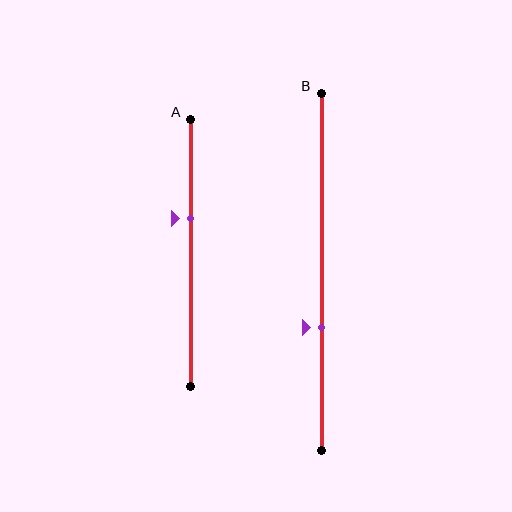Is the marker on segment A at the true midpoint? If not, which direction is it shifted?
No, the marker on segment A is shifted upward by about 13% of the segment length.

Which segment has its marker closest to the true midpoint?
Segment A has its marker closest to the true midpoint.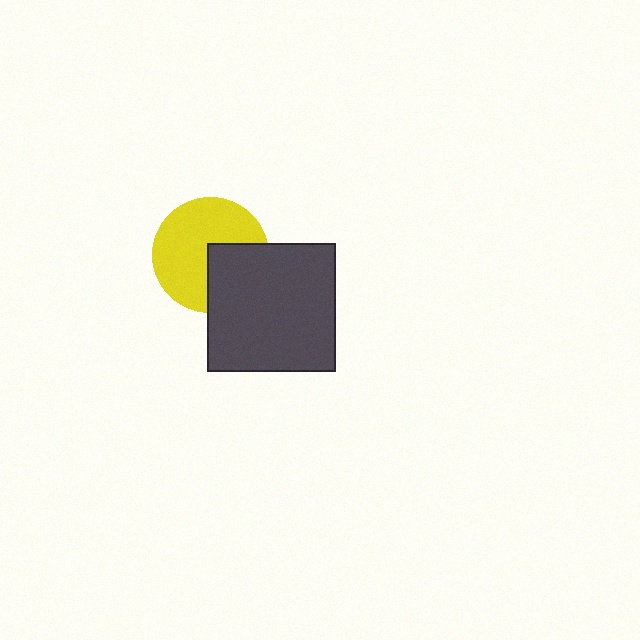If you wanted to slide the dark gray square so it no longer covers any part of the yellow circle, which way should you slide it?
Slide it toward the lower-right — that is the most direct way to separate the two shapes.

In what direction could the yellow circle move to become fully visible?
The yellow circle could move toward the upper-left. That would shift it out from behind the dark gray square entirely.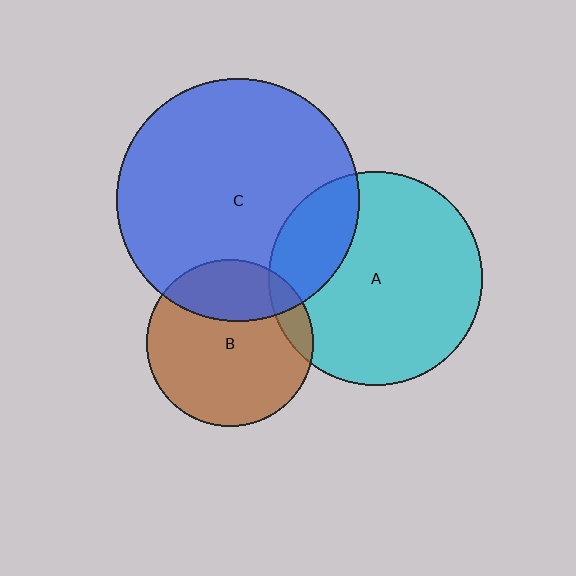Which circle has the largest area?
Circle C (blue).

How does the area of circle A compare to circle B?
Approximately 1.6 times.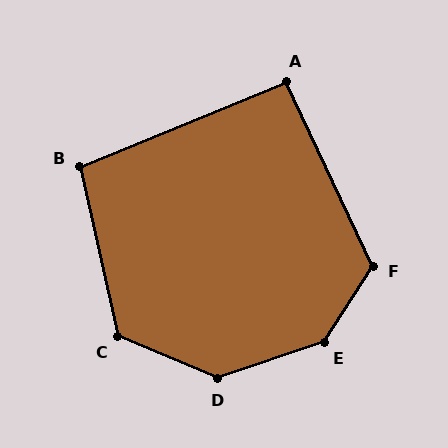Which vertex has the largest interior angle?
E, at approximately 142 degrees.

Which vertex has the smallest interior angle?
A, at approximately 93 degrees.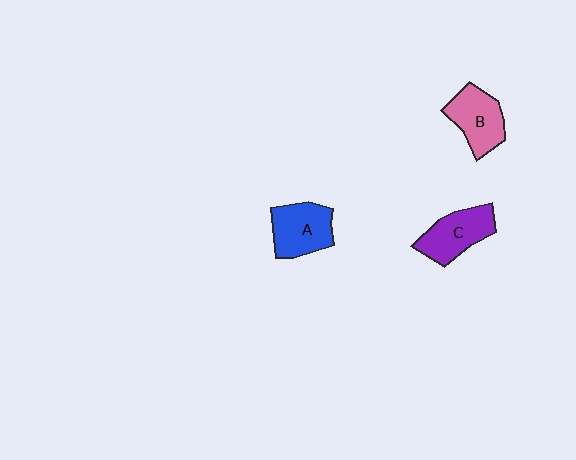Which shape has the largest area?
Shape A (blue).